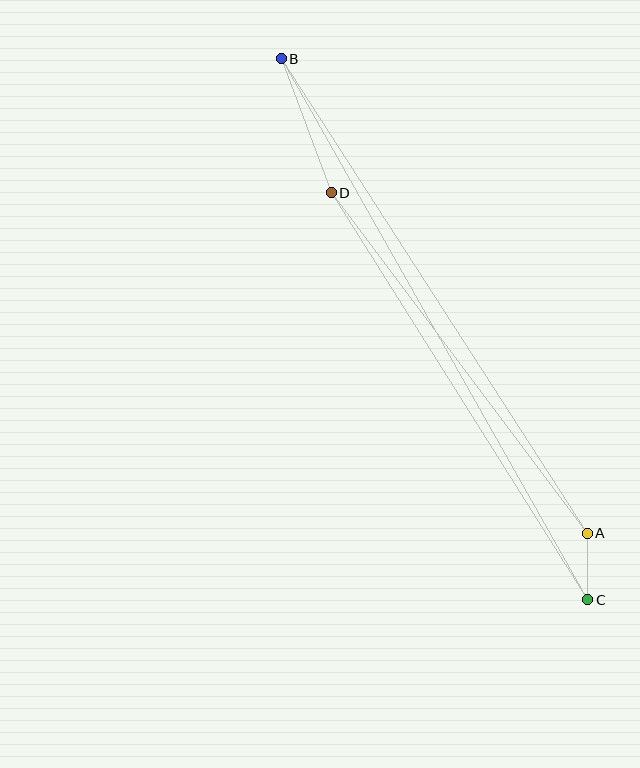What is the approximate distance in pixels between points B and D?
The distance between B and D is approximately 143 pixels.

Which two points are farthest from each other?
Points B and C are farthest from each other.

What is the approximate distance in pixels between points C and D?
The distance between C and D is approximately 481 pixels.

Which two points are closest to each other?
Points A and C are closest to each other.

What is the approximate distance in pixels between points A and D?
The distance between A and D is approximately 426 pixels.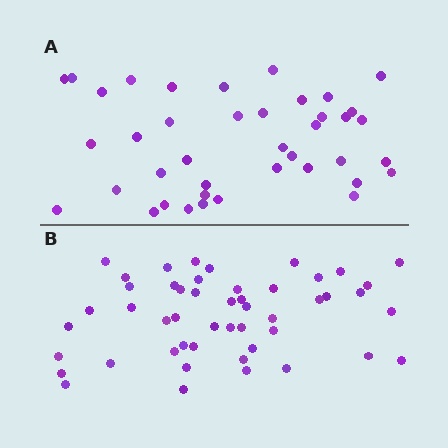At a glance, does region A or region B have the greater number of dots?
Region B (the bottom region) has more dots.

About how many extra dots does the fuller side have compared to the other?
Region B has roughly 8 or so more dots than region A.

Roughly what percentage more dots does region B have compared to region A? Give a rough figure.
About 20% more.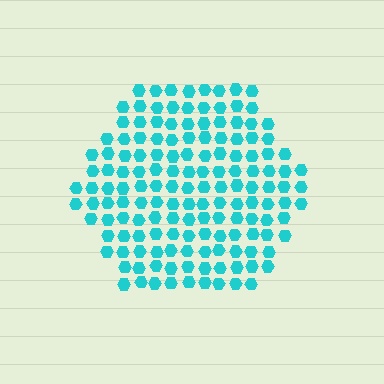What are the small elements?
The small elements are hexagons.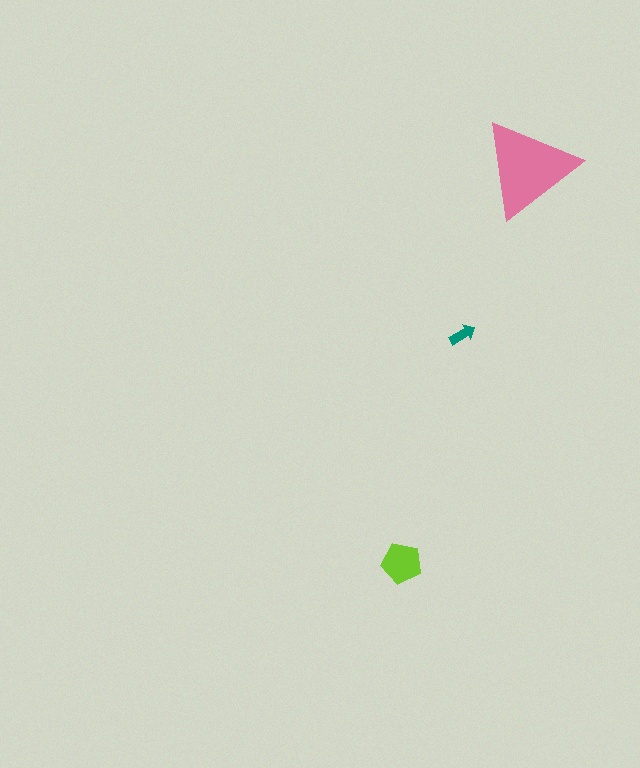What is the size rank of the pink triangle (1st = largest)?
1st.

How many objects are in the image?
There are 3 objects in the image.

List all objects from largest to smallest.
The pink triangle, the lime pentagon, the teal arrow.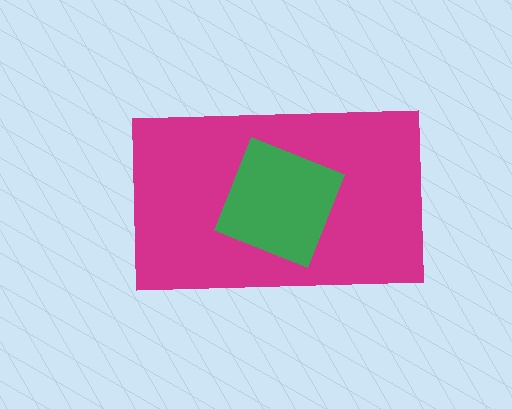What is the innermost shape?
The green diamond.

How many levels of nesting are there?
2.